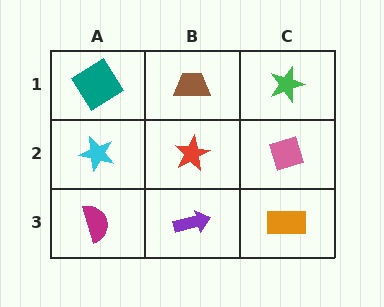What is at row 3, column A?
A magenta semicircle.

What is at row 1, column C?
A green star.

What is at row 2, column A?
A cyan star.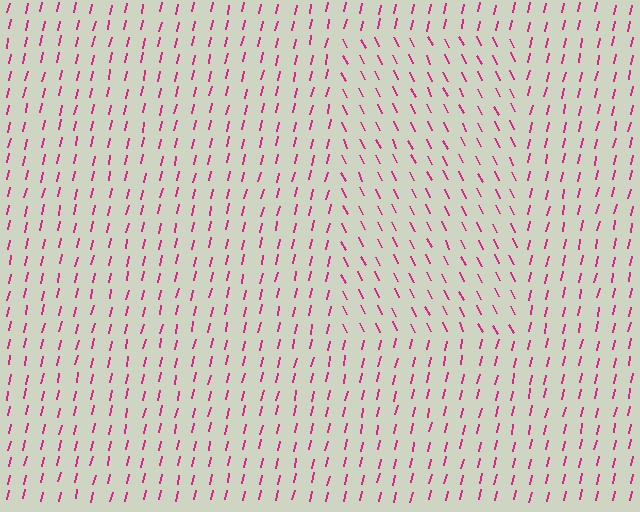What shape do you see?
I see a rectangle.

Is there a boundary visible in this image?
Yes, there is a texture boundary formed by a change in line orientation.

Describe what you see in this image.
The image is filled with small magenta line segments. A rectangle region in the image has lines oriented differently from the surrounding lines, creating a visible texture boundary.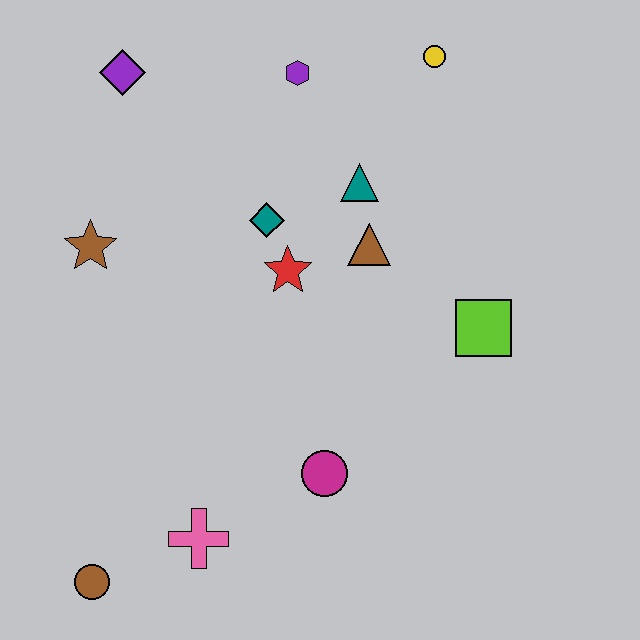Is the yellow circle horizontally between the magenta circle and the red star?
No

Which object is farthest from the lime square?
The brown circle is farthest from the lime square.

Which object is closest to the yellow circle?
The purple hexagon is closest to the yellow circle.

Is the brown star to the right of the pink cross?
No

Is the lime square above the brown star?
No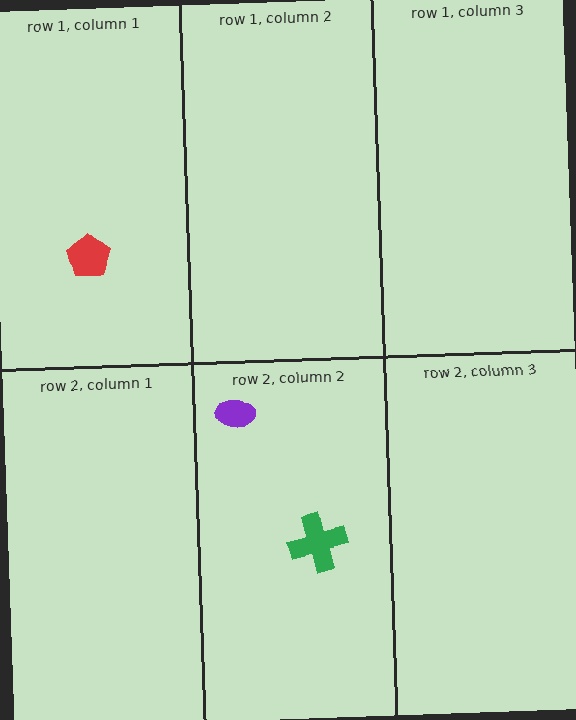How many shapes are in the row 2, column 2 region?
2.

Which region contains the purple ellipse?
The row 2, column 2 region.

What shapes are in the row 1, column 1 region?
The red pentagon.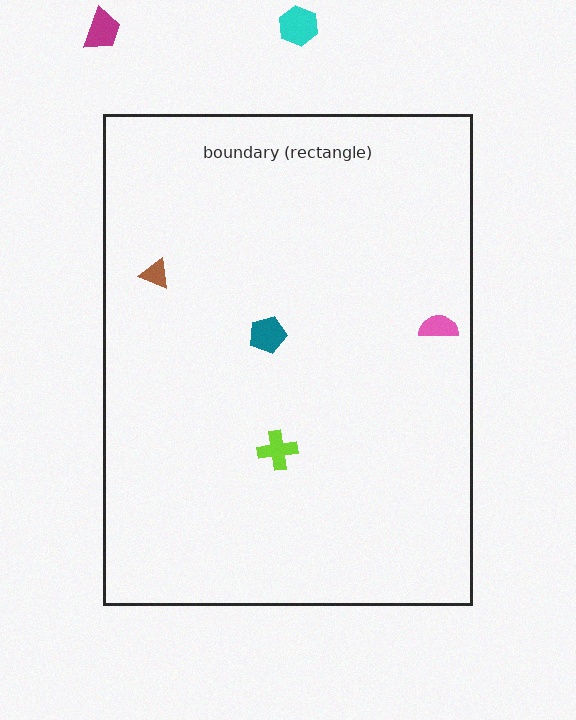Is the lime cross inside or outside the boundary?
Inside.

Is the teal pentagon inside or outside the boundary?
Inside.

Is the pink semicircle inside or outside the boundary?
Inside.